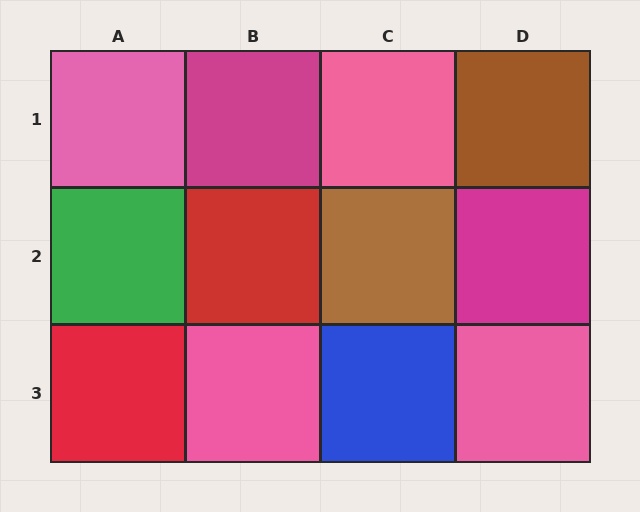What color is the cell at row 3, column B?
Pink.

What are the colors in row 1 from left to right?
Pink, magenta, pink, brown.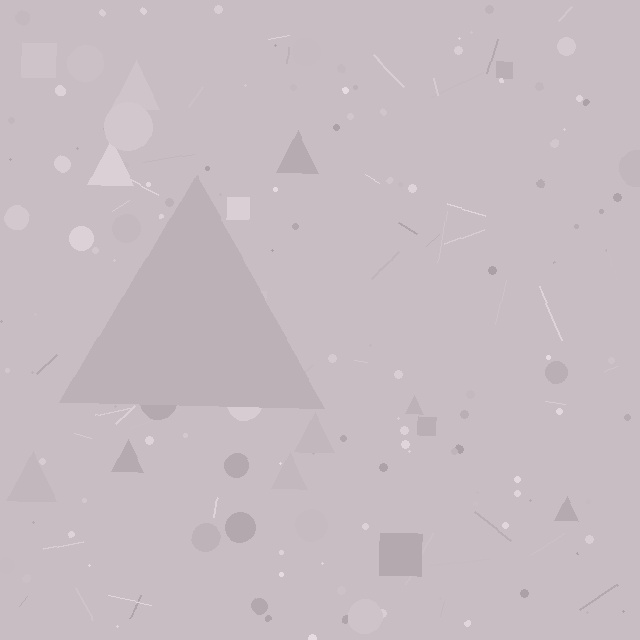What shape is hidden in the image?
A triangle is hidden in the image.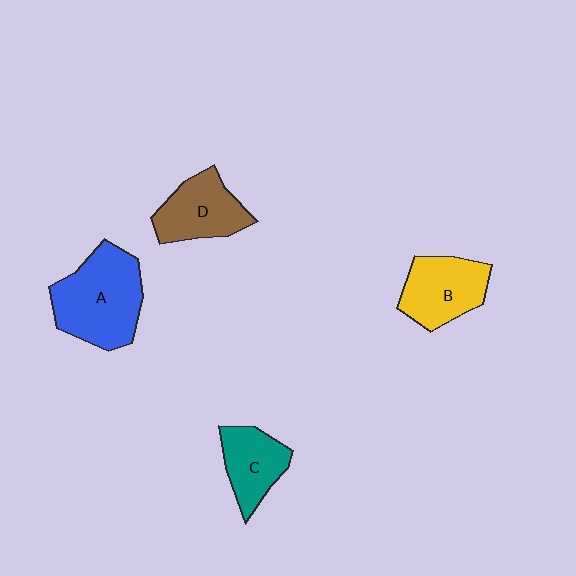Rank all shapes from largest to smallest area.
From largest to smallest: A (blue), B (yellow), D (brown), C (teal).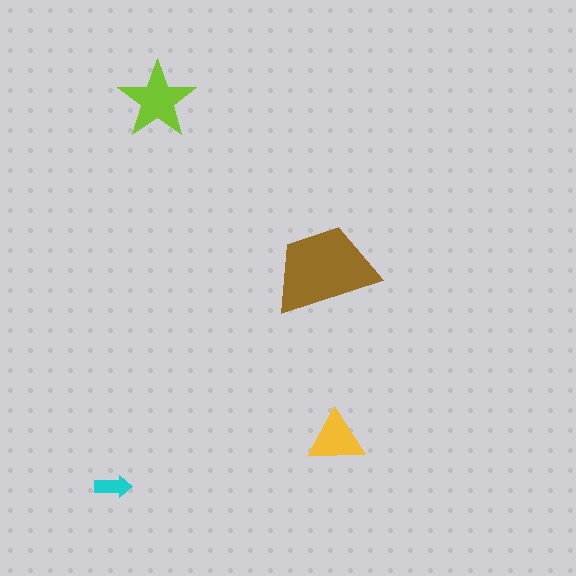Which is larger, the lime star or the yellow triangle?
The lime star.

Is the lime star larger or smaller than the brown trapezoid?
Smaller.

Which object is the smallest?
The cyan arrow.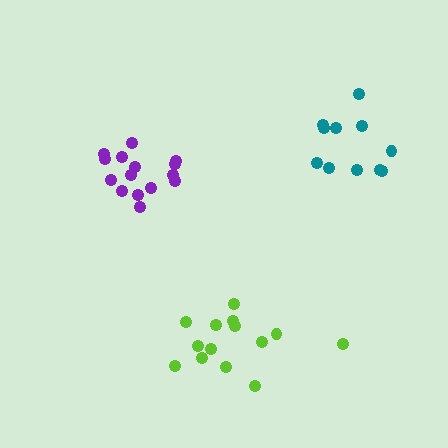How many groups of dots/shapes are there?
There are 3 groups.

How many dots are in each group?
Group 1: 11 dots, Group 2: 14 dots, Group 3: 15 dots (40 total).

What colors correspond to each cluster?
The clusters are colored: teal, lime, purple.